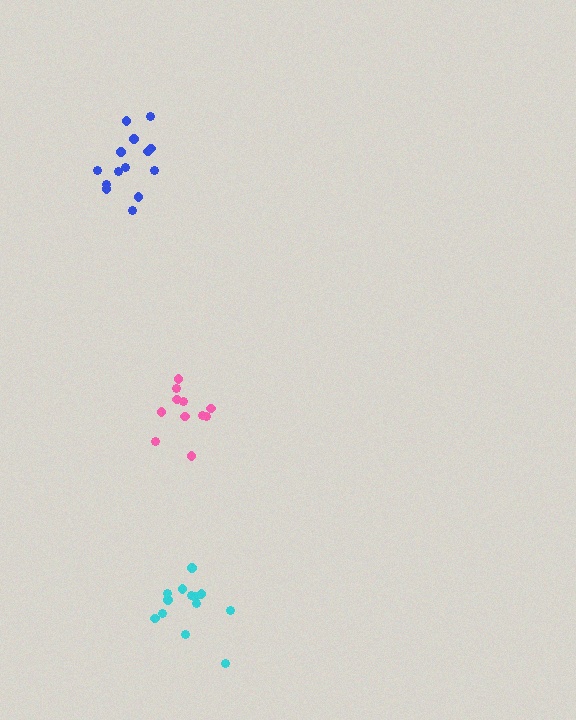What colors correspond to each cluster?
The clusters are colored: pink, blue, cyan.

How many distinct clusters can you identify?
There are 3 distinct clusters.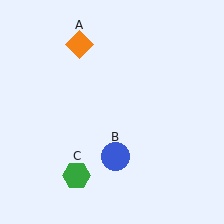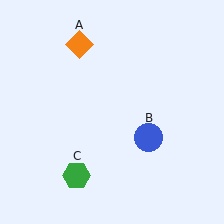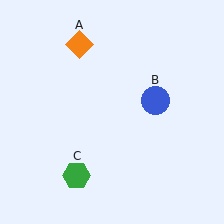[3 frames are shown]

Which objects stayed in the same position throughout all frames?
Orange diamond (object A) and green hexagon (object C) remained stationary.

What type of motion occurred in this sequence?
The blue circle (object B) rotated counterclockwise around the center of the scene.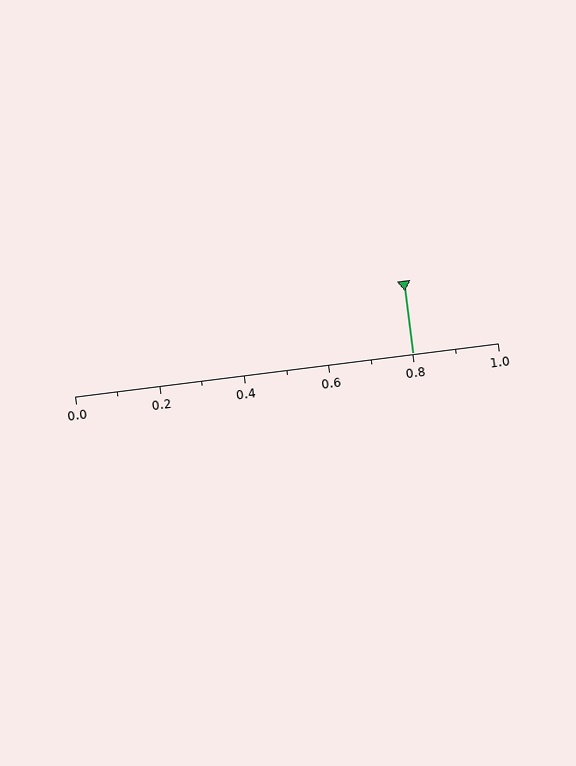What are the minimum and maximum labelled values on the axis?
The axis runs from 0.0 to 1.0.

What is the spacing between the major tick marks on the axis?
The major ticks are spaced 0.2 apart.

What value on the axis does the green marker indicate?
The marker indicates approximately 0.8.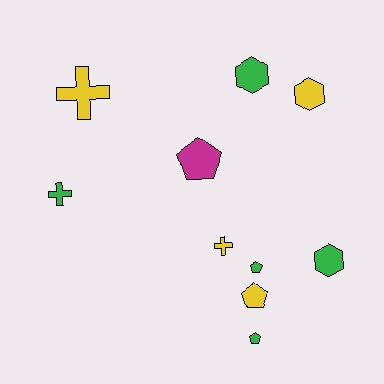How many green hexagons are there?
There are 2 green hexagons.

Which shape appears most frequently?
Pentagon, with 4 objects.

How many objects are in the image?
There are 10 objects.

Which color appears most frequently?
Green, with 5 objects.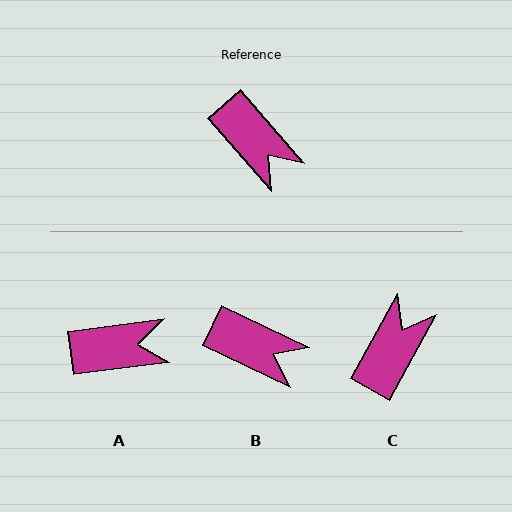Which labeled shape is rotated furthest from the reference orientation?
C, about 110 degrees away.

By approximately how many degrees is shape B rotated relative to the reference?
Approximately 24 degrees counter-clockwise.